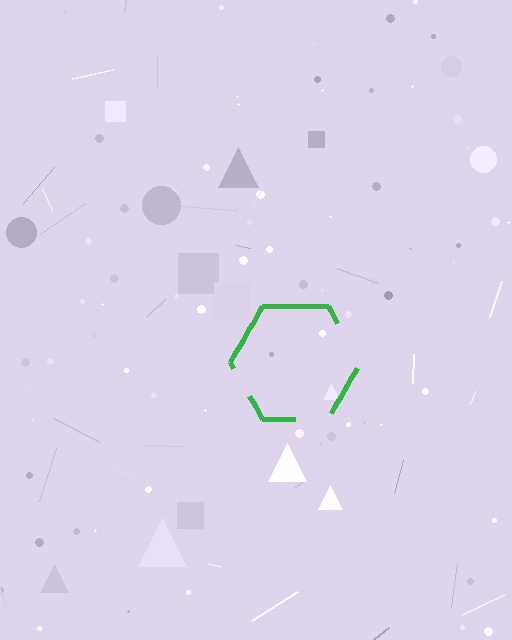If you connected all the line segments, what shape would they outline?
They would outline a hexagon.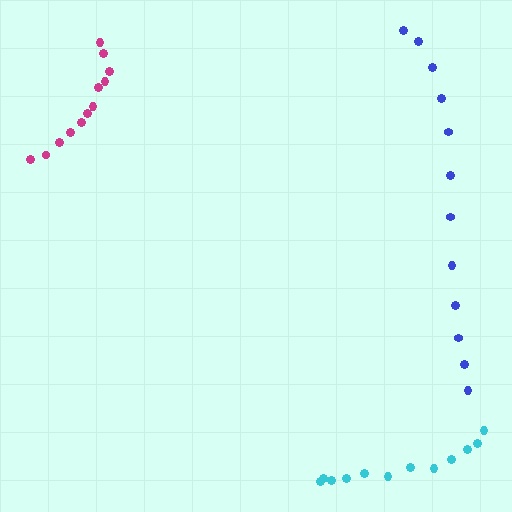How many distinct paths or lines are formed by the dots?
There are 3 distinct paths.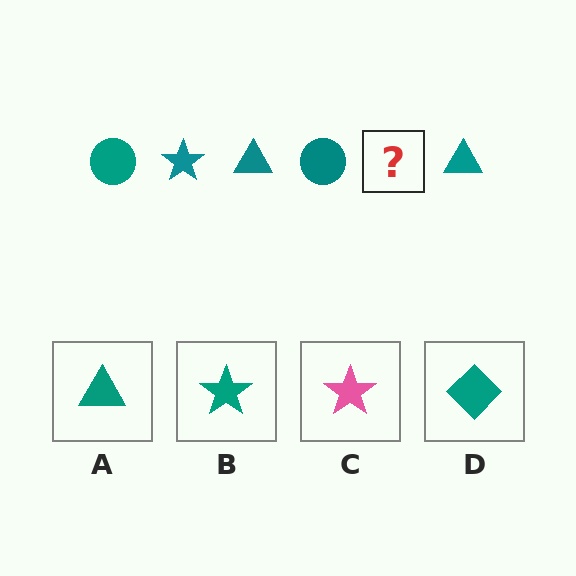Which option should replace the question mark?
Option B.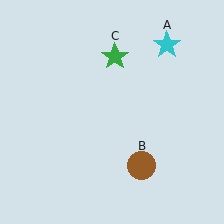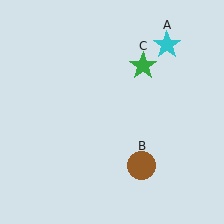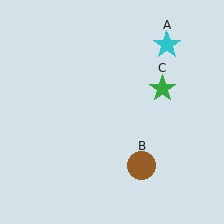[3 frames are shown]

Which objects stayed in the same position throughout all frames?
Cyan star (object A) and brown circle (object B) remained stationary.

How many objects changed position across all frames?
1 object changed position: green star (object C).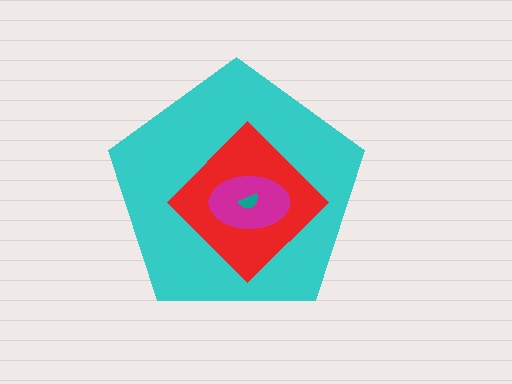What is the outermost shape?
The cyan pentagon.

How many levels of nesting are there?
4.